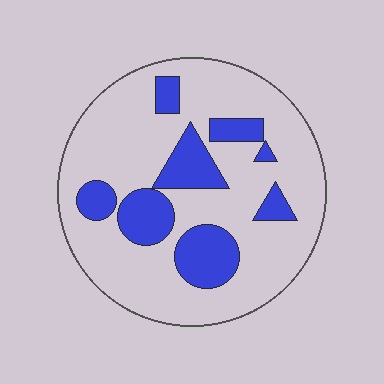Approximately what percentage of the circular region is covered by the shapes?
Approximately 25%.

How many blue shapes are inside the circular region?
8.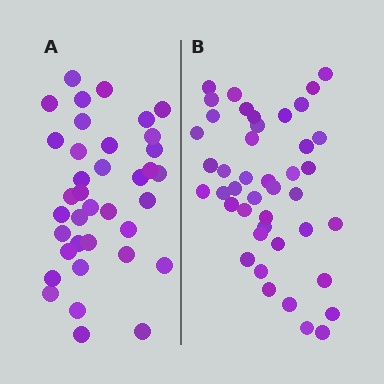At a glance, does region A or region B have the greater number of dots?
Region B (the right region) has more dots.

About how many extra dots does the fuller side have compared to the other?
Region B has about 6 more dots than region A.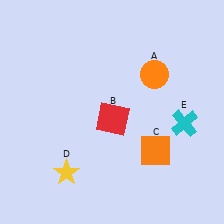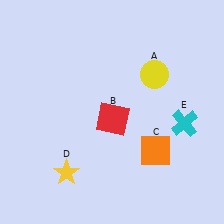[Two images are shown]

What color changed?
The circle (A) changed from orange in Image 1 to yellow in Image 2.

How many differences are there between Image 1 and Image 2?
There is 1 difference between the two images.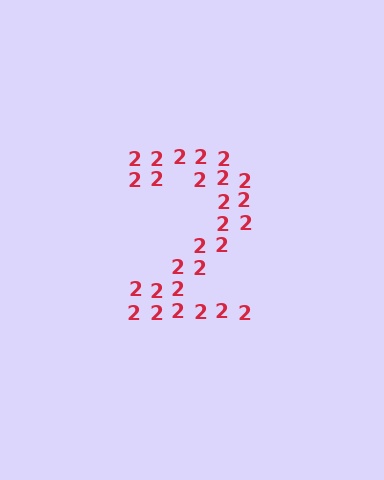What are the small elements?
The small elements are digit 2's.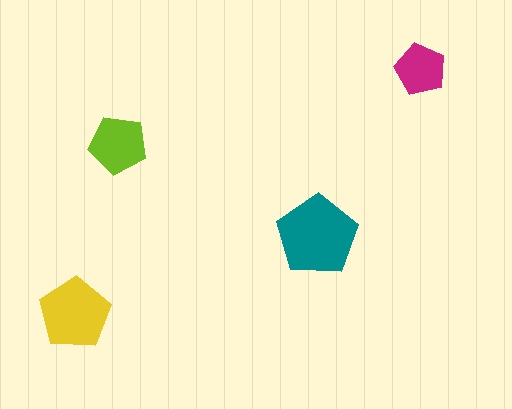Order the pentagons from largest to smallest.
the teal one, the yellow one, the lime one, the magenta one.